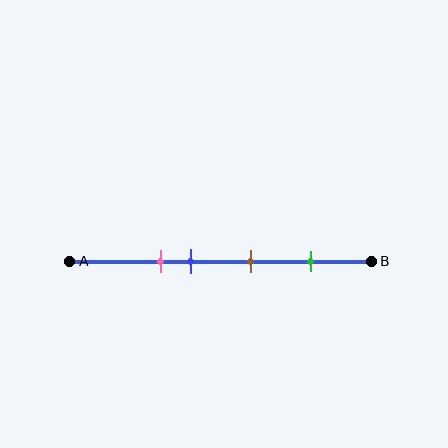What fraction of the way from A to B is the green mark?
The green mark is approximately 80% (0.8) of the way from A to B.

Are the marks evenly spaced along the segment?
No, the marks are not evenly spaced.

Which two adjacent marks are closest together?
The pink and blue marks are the closest adjacent pair.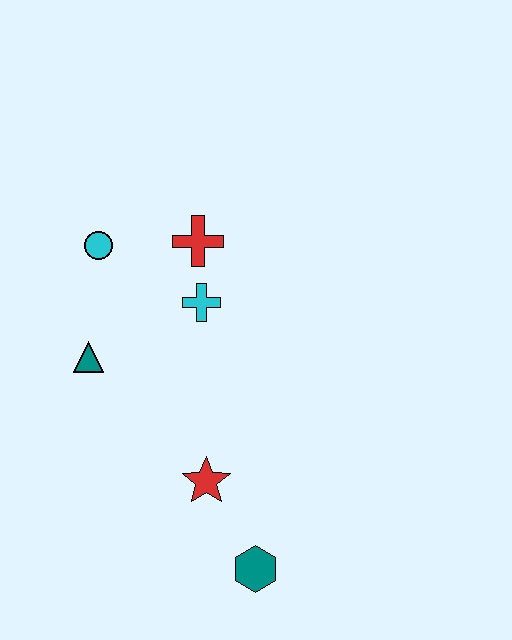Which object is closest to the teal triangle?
The cyan circle is closest to the teal triangle.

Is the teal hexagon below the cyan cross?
Yes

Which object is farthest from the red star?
The cyan circle is farthest from the red star.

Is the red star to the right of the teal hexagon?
No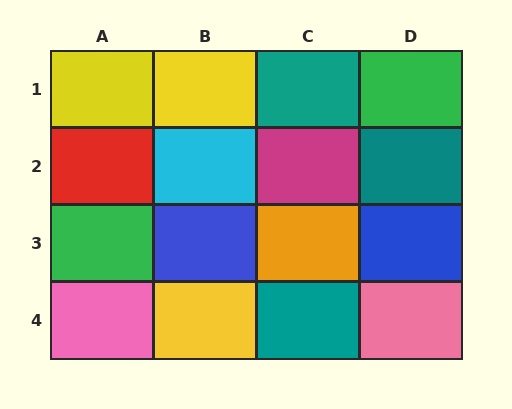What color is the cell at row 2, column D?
Teal.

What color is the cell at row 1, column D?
Green.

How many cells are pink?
2 cells are pink.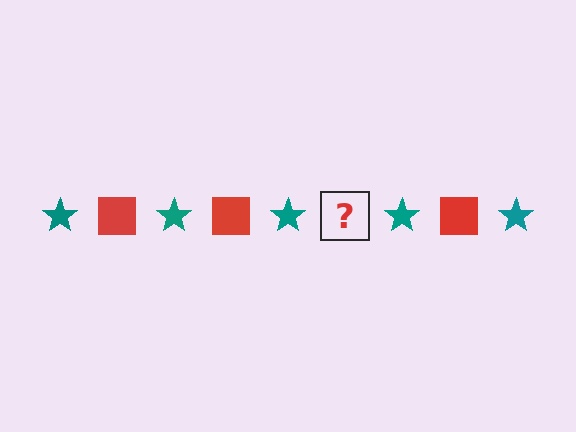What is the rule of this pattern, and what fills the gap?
The rule is that the pattern alternates between teal star and red square. The gap should be filled with a red square.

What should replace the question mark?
The question mark should be replaced with a red square.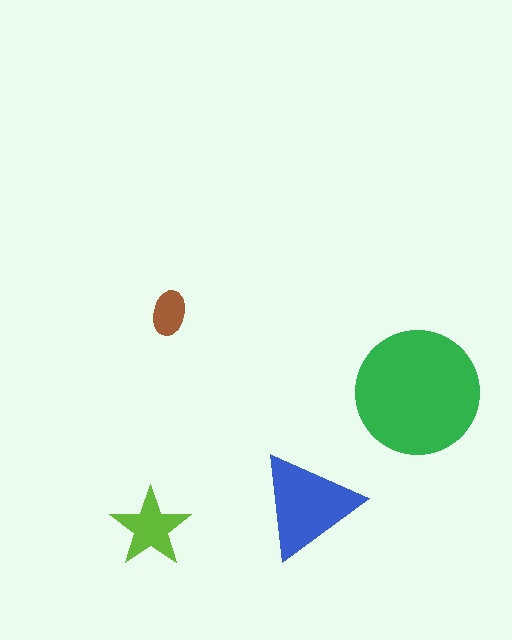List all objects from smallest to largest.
The brown ellipse, the lime star, the blue triangle, the green circle.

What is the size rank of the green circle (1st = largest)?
1st.